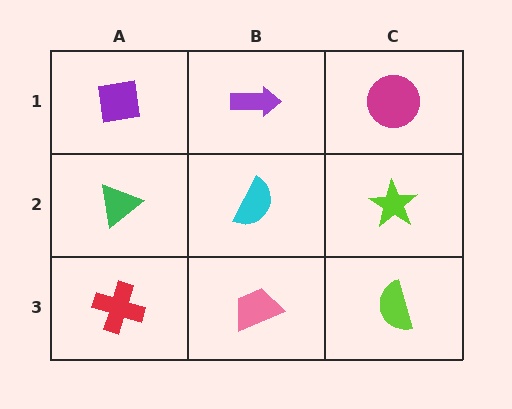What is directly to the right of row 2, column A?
A cyan semicircle.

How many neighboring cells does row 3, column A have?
2.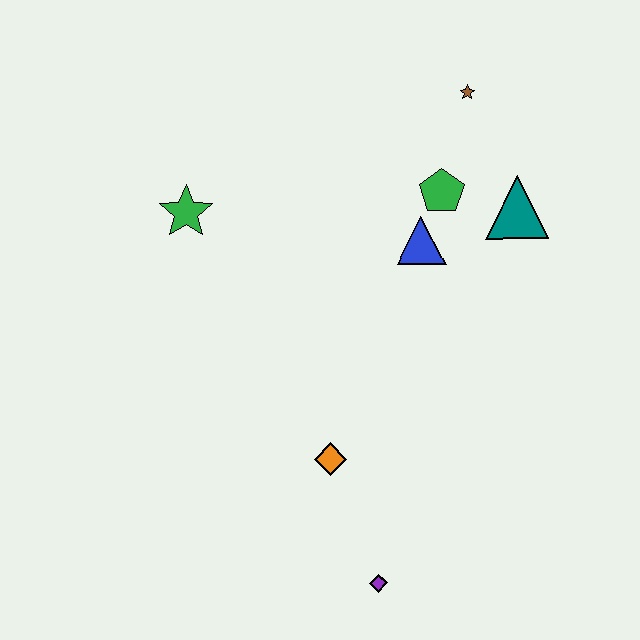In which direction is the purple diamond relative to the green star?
The purple diamond is below the green star.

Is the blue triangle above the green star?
No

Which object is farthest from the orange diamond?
The brown star is farthest from the orange diamond.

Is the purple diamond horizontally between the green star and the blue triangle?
Yes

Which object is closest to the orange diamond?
The purple diamond is closest to the orange diamond.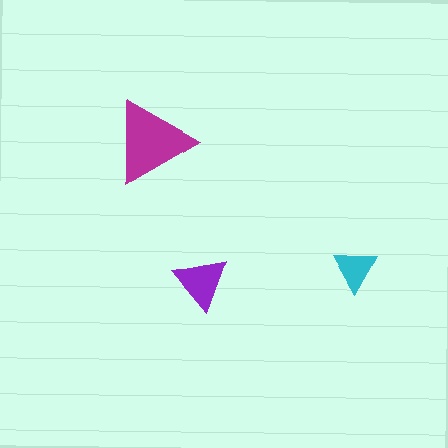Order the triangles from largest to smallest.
the magenta one, the purple one, the cyan one.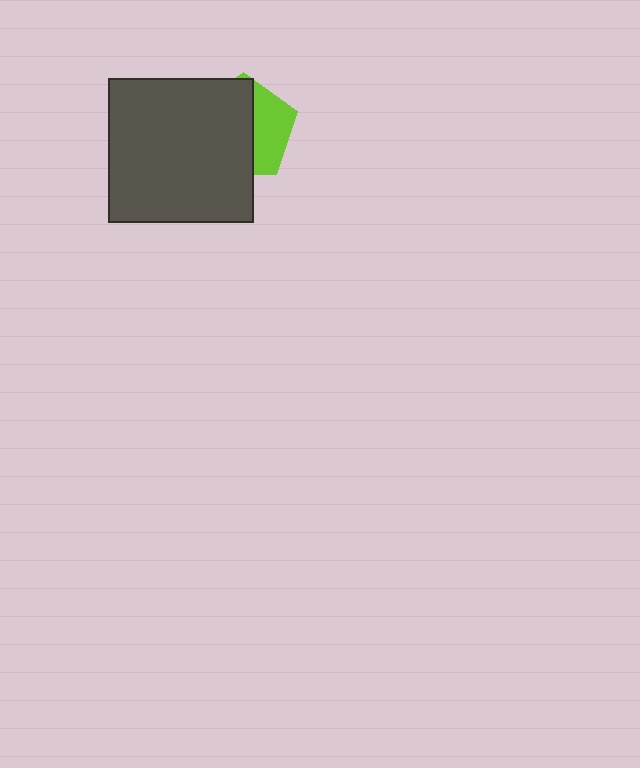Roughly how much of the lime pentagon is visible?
A small part of it is visible (roughly 38%).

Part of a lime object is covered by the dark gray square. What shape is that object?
It is a pentagon.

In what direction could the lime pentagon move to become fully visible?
The lime pentagon could move right. That would shift it out from behind the dark gray square entirely.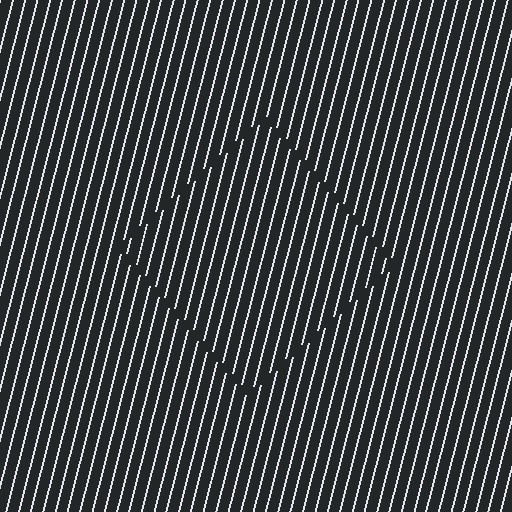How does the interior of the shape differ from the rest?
The interior of the shape contains the same grating, shifted by half a period — the contour is defined by the phase discontinuity where line-ends from the inner and outer gratings abut.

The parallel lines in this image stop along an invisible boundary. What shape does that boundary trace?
An illusory square. The interior of the shape contains the same grating, shifted by half a period — the contour is defined by the phase discontinuity where line-ends from the inner and outer gratings abut.